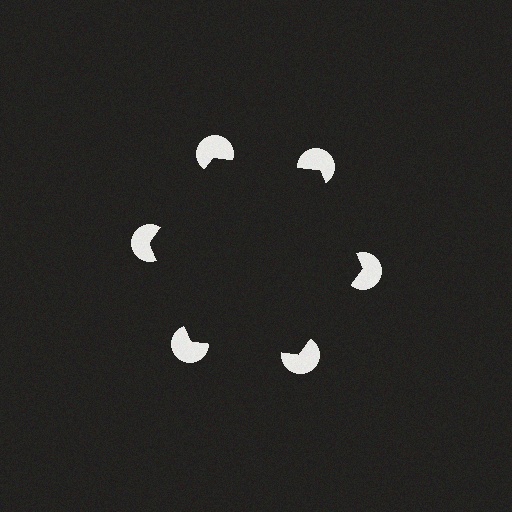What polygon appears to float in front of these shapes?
An illusory hexagon — its edges are inferred from the aligned wedge cuts in the pac-man discs, not physically drawn.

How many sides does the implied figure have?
6 sides.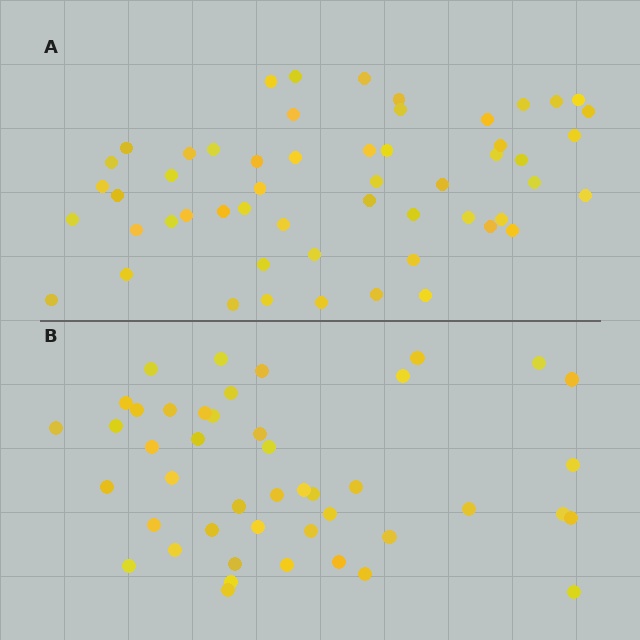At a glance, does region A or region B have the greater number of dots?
Region A (the top region) has more dots.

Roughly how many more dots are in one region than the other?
Region A has roughly 8 or so more dots than region B.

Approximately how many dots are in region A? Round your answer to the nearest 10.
About 50 dots. (The exact count is 54, which rounds to 50.)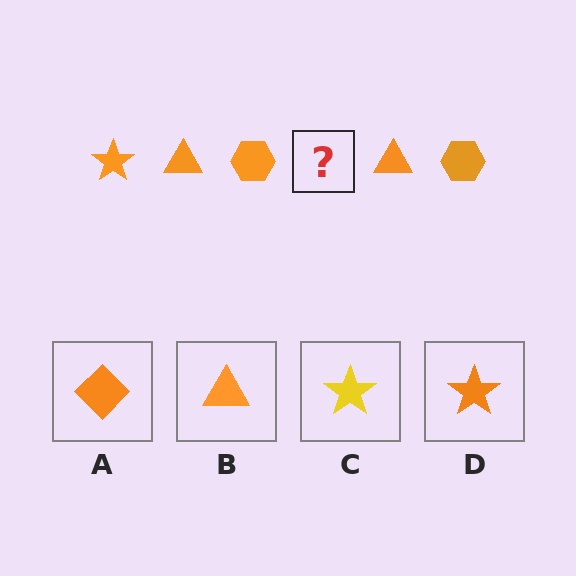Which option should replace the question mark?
Option D.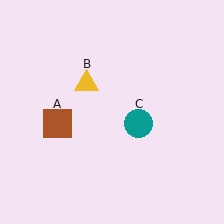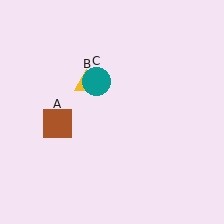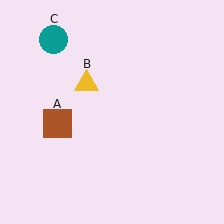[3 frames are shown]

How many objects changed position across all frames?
1 object changed position: teal circle (object C).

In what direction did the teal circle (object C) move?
The teal circle (object C) moved up and to the left.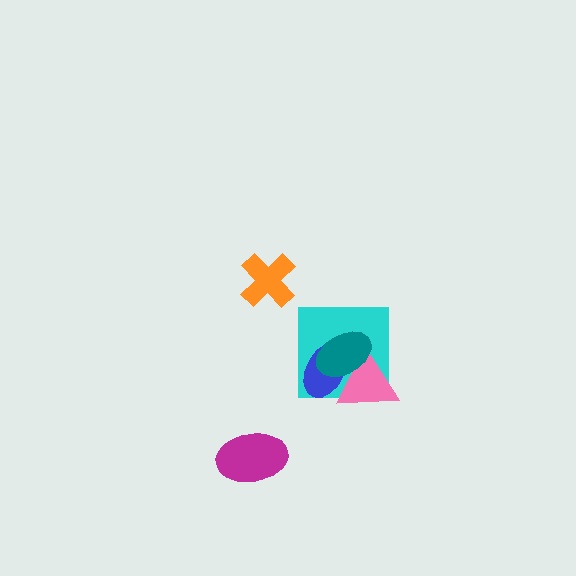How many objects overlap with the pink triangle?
3 objects overlap with the pink triangle.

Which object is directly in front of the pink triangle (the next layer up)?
The blue ellipse is directly in front of the pink triangle.